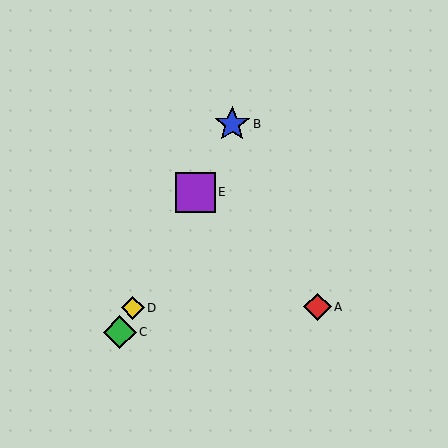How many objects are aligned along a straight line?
4 objects (B, C, D, E) are aligned along a straight line.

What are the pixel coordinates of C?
Object C is at (120, 332).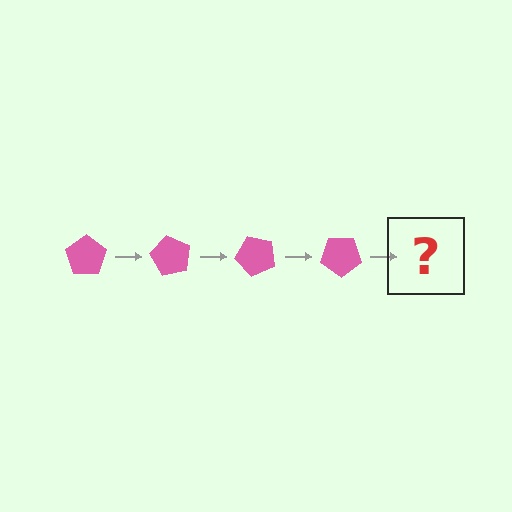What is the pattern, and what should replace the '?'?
The pattern is that the pentagon rotates 60 degrees each step. The '?' should be a pink pentagon rotated 240 degrees.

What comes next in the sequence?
The next element should be a pink pentagon rotated 240 degrees.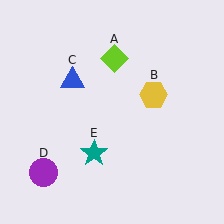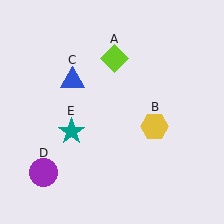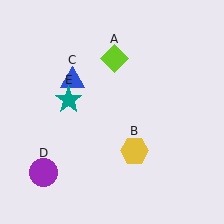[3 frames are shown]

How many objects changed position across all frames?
2 objects changed position: yellow hexagon (object B), teal star (object E).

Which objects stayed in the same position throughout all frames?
Lime diamond (object A) and blue triangle (object C) and purple circle (object D) remained stationary.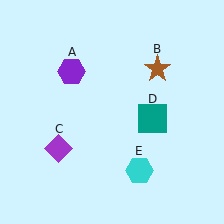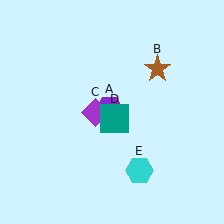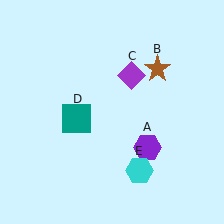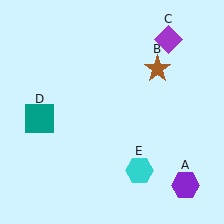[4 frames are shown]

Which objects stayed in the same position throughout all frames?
Brown star (object B) and cyan hexagon (object E) remained stationary.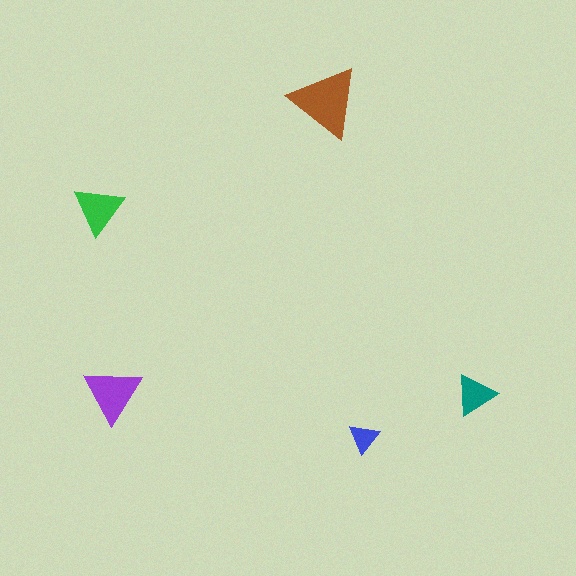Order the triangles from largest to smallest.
the brown one, the purple one, the green one, the teal one, the blue one.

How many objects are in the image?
There are 5 objects in the image.